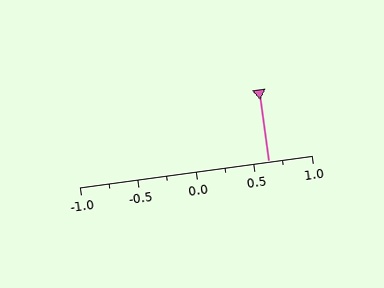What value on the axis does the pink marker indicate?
The marker indicates approximately 0.62.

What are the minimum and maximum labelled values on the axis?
The axis runs from -1.0 to 1.0.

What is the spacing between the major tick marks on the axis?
The major ticks are spaced 0.5 apart.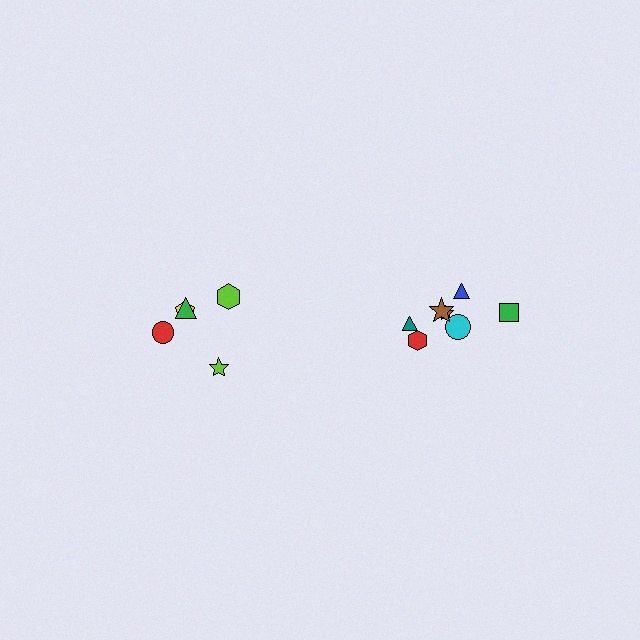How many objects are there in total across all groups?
There are 12 objects.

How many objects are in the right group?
There are 7 objects.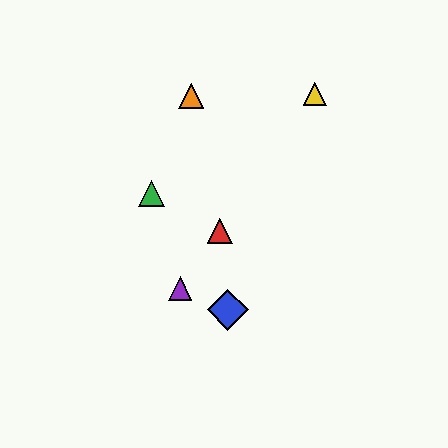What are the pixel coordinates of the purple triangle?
The purple triangle is at (180, 288).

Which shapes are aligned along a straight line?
The red triangle, the yellow triangle, the purple triangle are aligned along a straight line.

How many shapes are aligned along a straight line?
3 shapes (the red triangle, the yellow triangle, the purple triangle) are aligned along a straight line.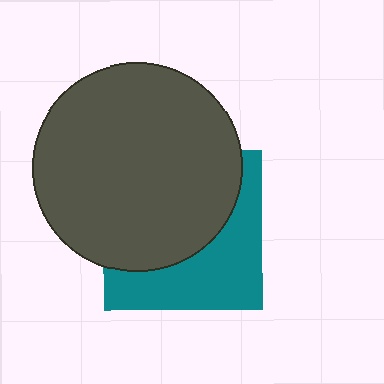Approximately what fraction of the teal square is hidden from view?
Roughly 58% of the teal square is hidden behind the dark gray circle.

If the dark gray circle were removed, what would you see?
You would see the complete teal square.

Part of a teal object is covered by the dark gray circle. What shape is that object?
It is a square.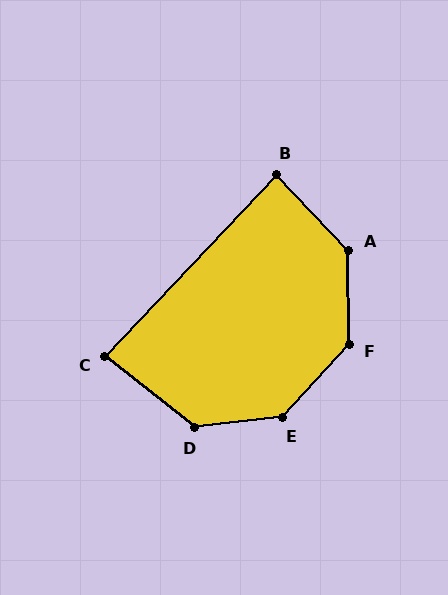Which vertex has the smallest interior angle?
C, at approximately 85 degrees.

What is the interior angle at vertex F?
Approximately 138 degrees (obtuse).